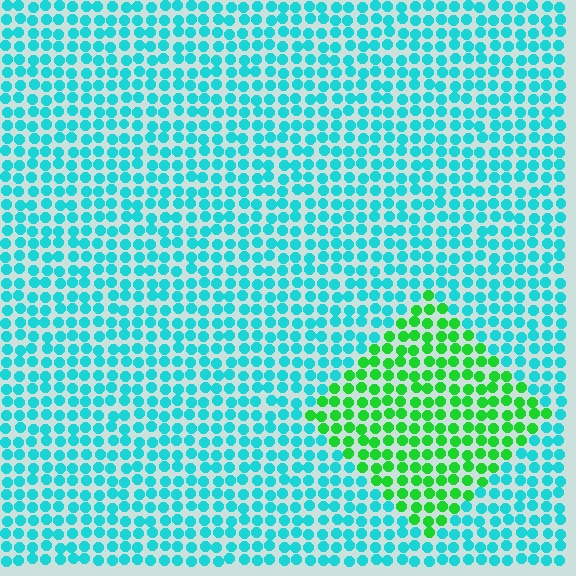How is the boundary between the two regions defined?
The boundary is defined purely by a slight shift in hue (about 55 degrees). Spacing, size, and orientation are identical on both sides.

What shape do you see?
I see a diamond.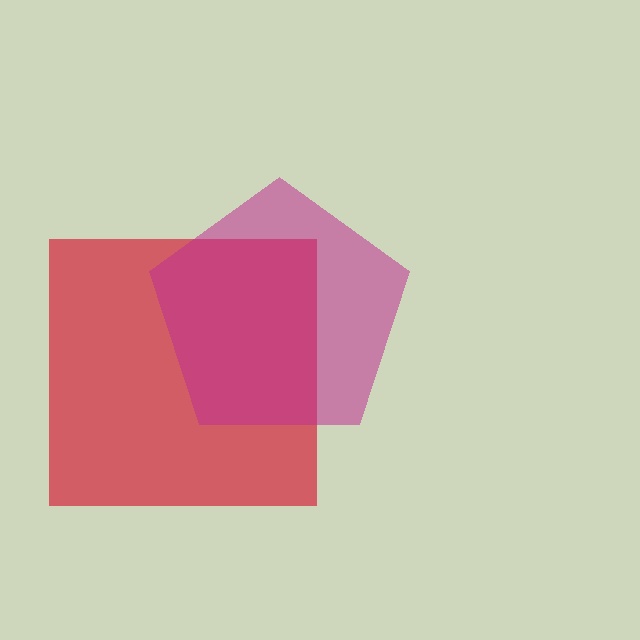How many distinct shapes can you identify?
There are 2 distinct shapes: a red square, a magenta pentagon.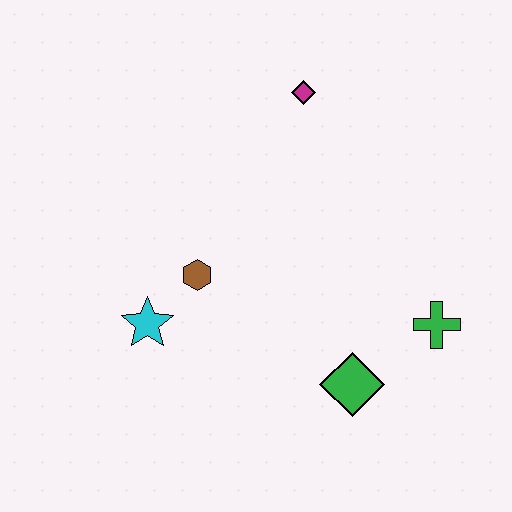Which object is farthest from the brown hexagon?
The green cross is farthest from the brown hexagon.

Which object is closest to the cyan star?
The brown hexagon is closest to the cyan star.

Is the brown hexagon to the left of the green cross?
Yes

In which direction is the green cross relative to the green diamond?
The green cross is to the right of the green diamond.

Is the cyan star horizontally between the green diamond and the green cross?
No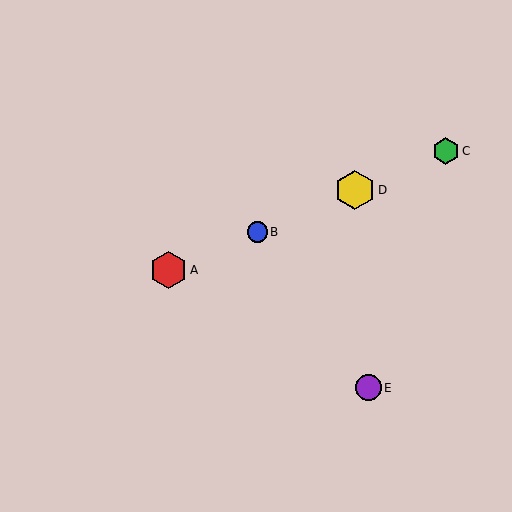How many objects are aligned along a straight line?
4 objects (A, B, C, D) are aligned along a straight line.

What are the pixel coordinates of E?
Object E is at (368, 388).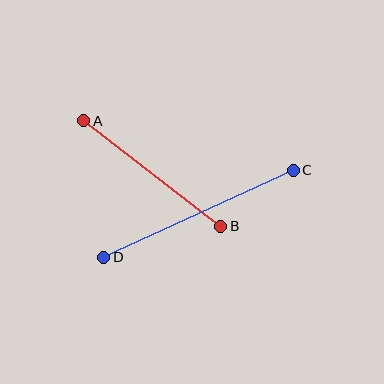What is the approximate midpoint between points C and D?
The midpoint is at approximately (199, 214) pixels.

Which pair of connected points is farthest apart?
Points C and D are farthest apart.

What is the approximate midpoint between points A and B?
The midpoint is at approximately (152, 174) pixels.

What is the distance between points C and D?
The distance is approximately 208 pixels.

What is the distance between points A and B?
The distance is approximately 173 pixels.